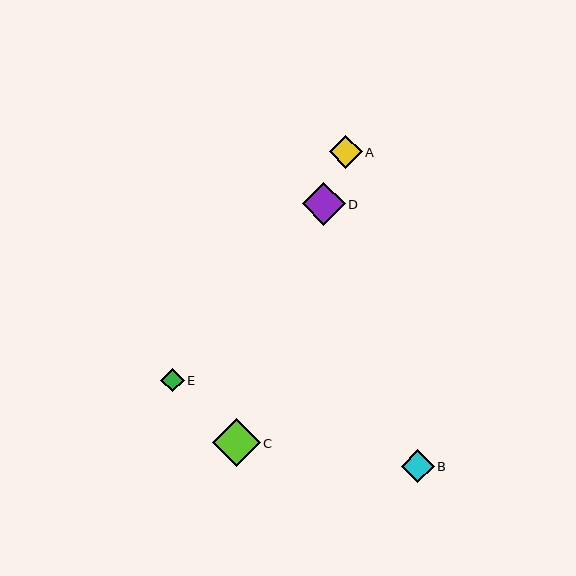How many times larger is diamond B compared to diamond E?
Diamond B is approximately 1.4 times the size of diamond E.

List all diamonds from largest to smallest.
From largest to smallest: C, D, B, A, E.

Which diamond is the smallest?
Diamond E is the smallest with a size of approximately 24 pixels.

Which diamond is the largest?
Diamond C is the largest with a size of approximately 48 pixels.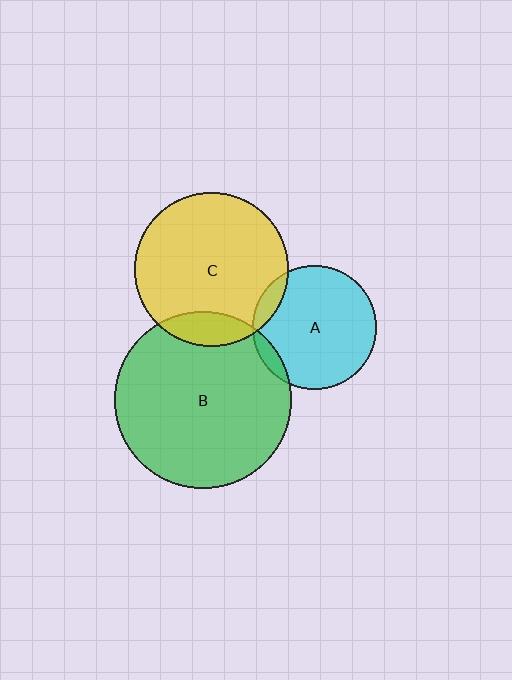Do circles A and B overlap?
Yes.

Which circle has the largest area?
Circle B (green).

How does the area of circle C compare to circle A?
Approximately 1.5 times.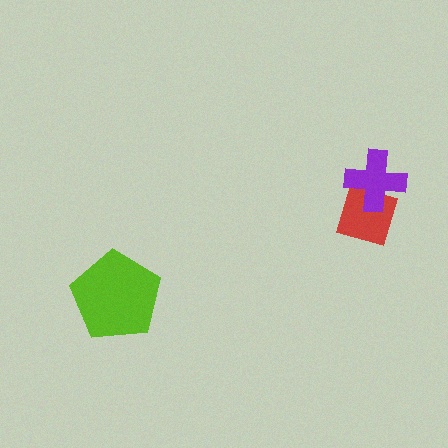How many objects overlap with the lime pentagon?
0 objects overlap with the lime pentagon.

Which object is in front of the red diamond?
The purple cross is in front of the red diamond.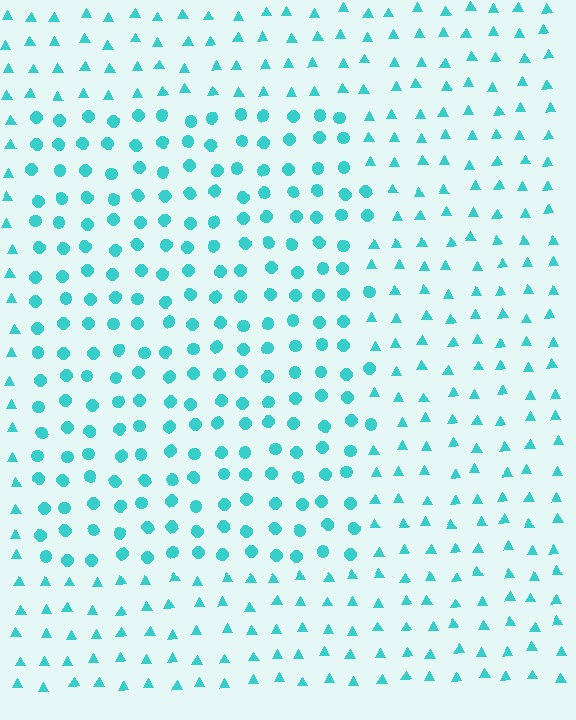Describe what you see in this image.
The image is filled with small cyan elements arranged in a uniform grid. A rectangle-shaped region contains circles, while the surrounding area contains triangles. The boundary is defined purely by the change in element shape.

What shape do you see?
I see a rectangle.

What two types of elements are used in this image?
The image uses circles inside the rectangle region and triangles outside it.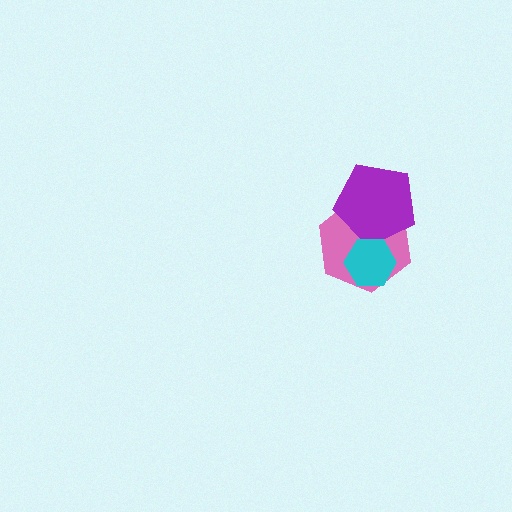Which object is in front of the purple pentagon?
The cyan hexagon is in front of the purple pentagon.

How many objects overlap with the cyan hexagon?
2 objects overlap with the cyan hexagon.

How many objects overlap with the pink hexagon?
2 objects overlap with the pink hexagon.